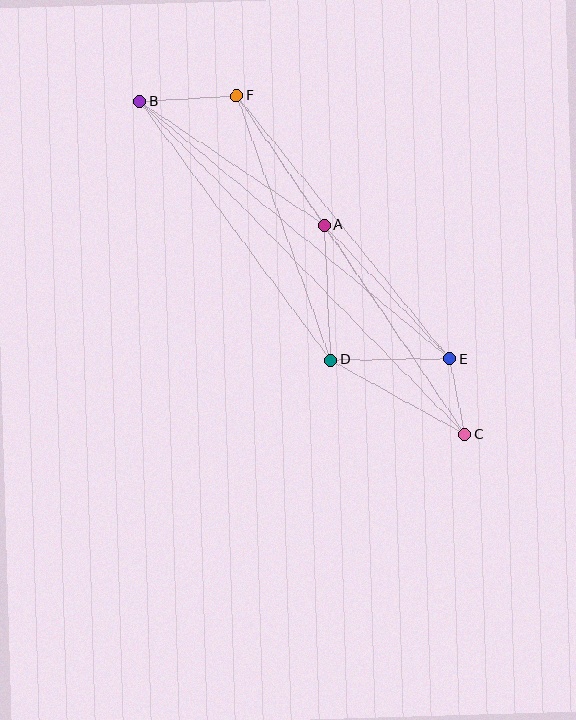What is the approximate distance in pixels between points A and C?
The distance between A and C is approximately 252 pixels.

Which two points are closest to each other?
Points C and E are closest to each other.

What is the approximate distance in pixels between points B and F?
The distance between B and F is approximately 97 pixels.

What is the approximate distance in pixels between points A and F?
The distance between A and F is approximately 156 pixels.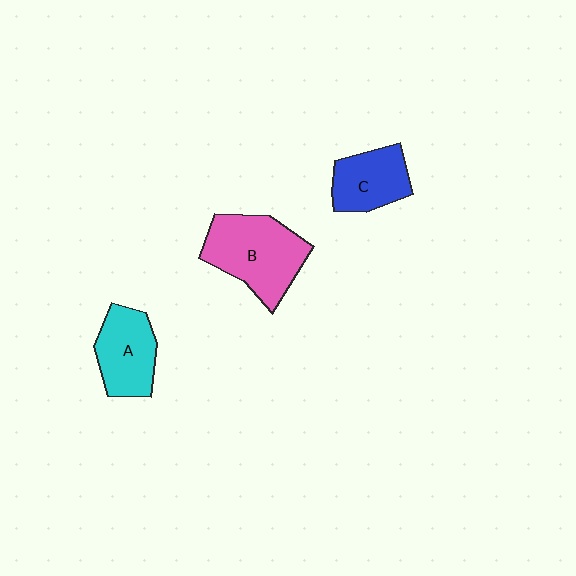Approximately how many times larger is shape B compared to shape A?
Approximately 1.4 times.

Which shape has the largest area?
Shape B (pink).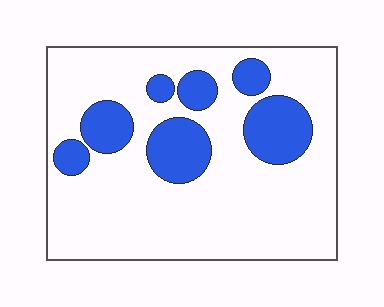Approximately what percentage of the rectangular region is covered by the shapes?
Approximately 20%.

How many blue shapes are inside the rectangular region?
7.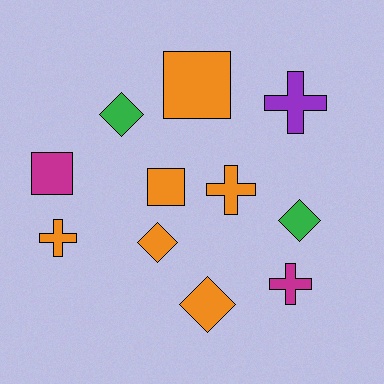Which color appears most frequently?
Orange, with 6 objects.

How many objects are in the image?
There are 11 objects.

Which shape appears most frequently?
Cross, with 4 objects.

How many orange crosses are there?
There are 2 orange crosses.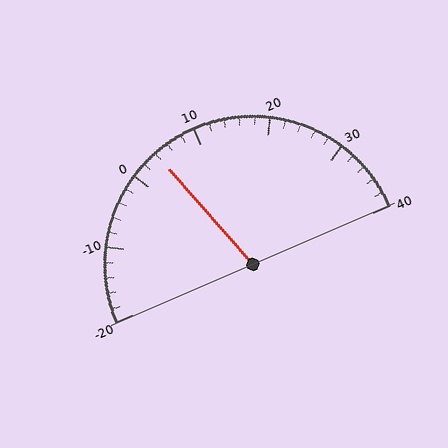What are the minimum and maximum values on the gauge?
The gauge ranges from -20 to 40.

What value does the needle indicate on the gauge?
The needle indicates approximately 4.